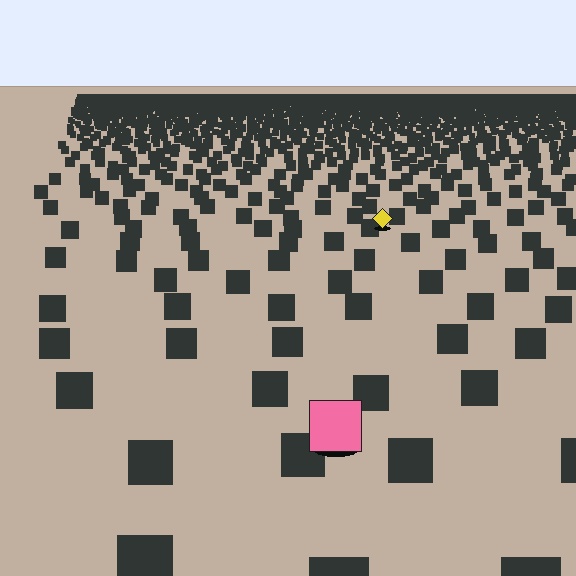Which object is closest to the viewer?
The pink square is closest. The texture marks near it are larger and more spread out.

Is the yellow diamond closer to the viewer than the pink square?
No. The pink square is closer — you can tell from the texture gradient: the ground texture is coarser near it.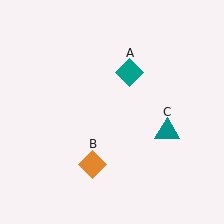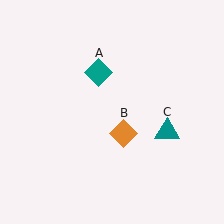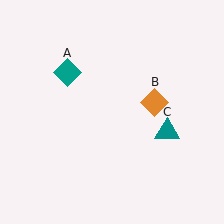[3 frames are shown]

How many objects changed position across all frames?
2 objects changed position: teal diamond (object A), orange diamond (object B).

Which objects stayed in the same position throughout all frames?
Teal triangle (object C) remained stationary.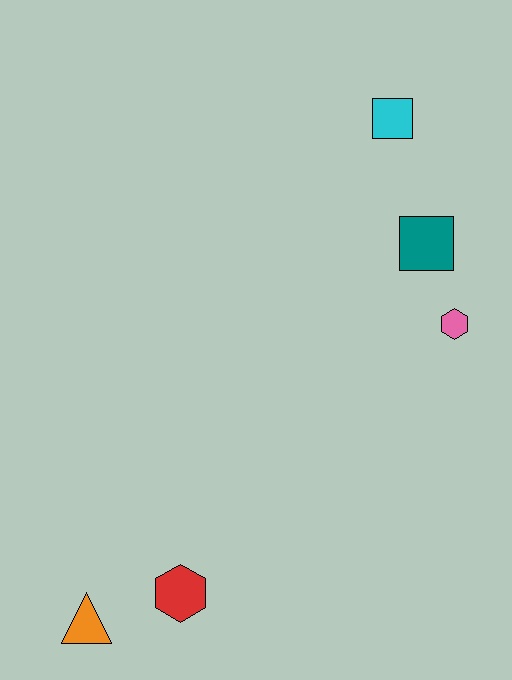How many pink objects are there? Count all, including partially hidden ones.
There is 1 pink object.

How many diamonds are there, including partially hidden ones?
There are no diamonds.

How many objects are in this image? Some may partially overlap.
There are 5 objects.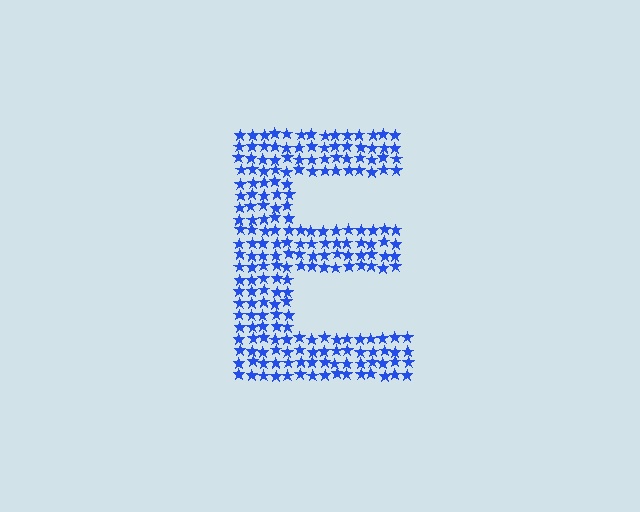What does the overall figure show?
The overall figure shows the letter E.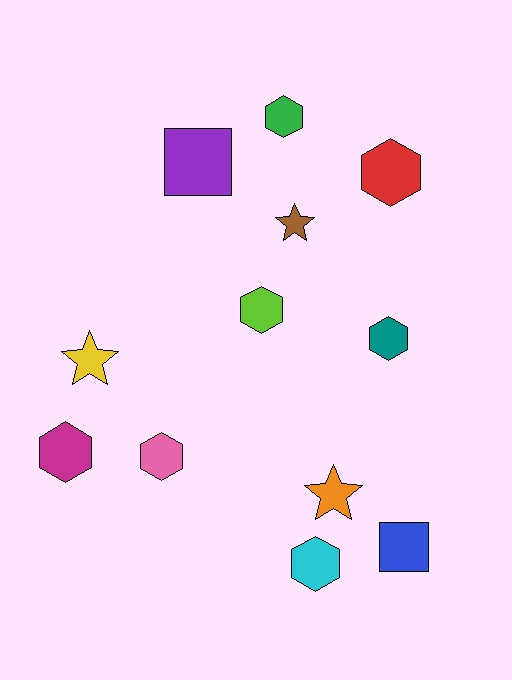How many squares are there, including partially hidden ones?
There are 2 squares.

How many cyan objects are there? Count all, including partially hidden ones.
There is 1 cyan object.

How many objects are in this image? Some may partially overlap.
There are 12 objects.